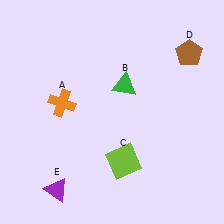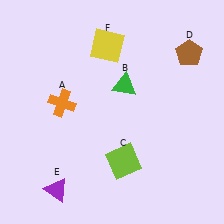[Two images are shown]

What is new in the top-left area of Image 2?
A yellow square (F) was added in the top-left area of Image 2.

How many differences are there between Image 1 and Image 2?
There is 1 difference between the two images.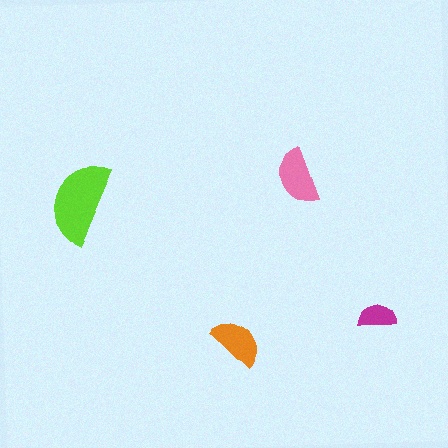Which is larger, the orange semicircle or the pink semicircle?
The pink one.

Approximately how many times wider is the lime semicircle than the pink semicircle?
About 1.5 times wider.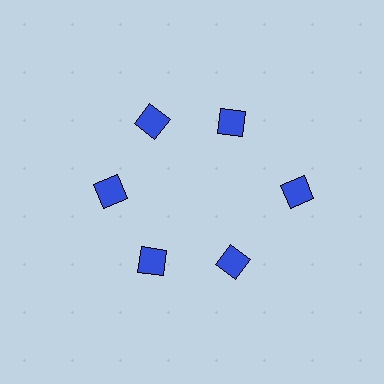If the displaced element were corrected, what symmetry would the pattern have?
It would have 6-fold rotational symmetry — the pattern would map onto itself every 60 degrees.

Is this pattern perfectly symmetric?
No. The 6 blue diamonds are arranged in a ring, but one element near the 3 o'clock position is pushed outward from the center, breaking the 6-fold rotational symmetry.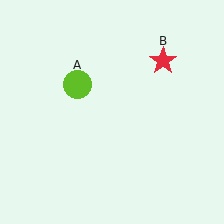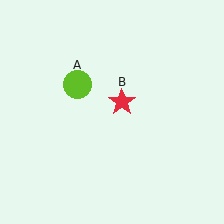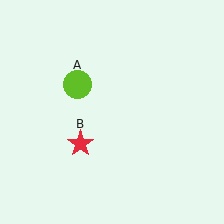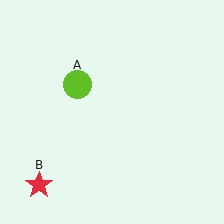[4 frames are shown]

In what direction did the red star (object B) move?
The red star (object B) moved down and to the left.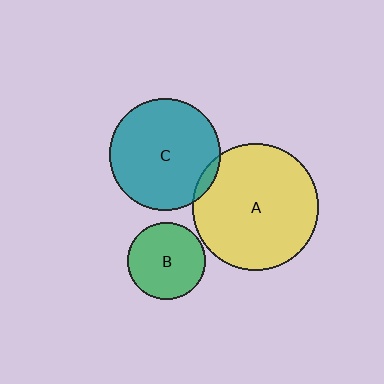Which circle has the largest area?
Circle A (yellow).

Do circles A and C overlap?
Yes.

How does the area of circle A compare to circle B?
Approximately 2.7 times.